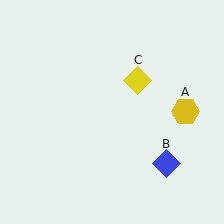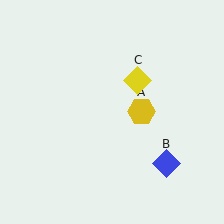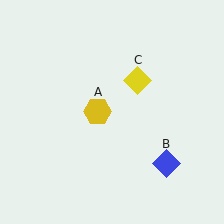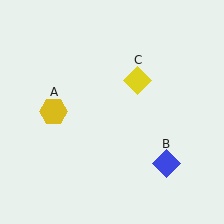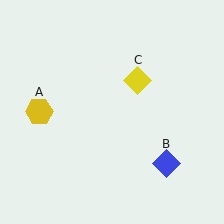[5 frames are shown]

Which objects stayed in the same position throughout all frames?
Blue diamond (object B) and yellow diamond (object C) remained stationary.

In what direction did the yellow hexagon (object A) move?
The yellow hexagon (object A) moved left.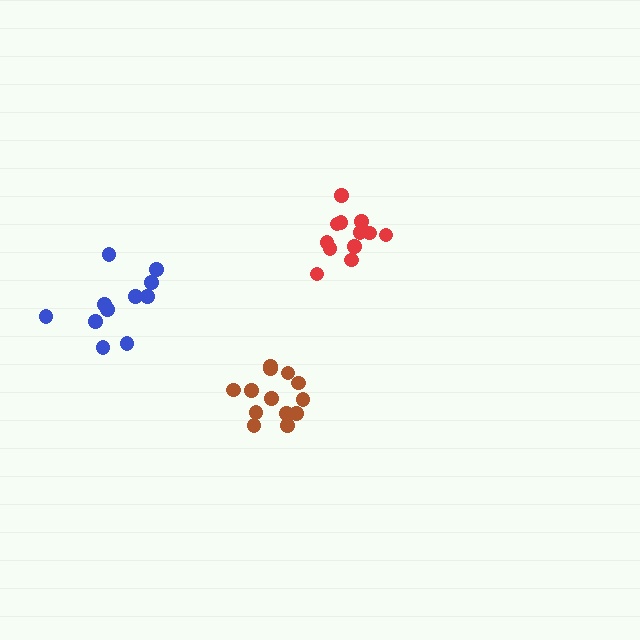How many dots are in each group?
Group 1: 12 dots, Group 2: 13 dots, Group 3: 12 dots (37 total).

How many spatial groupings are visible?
There are 3 spatial groupings.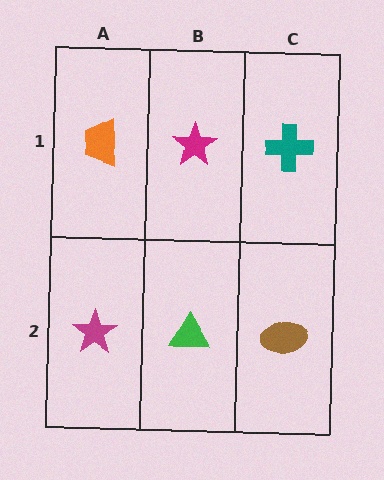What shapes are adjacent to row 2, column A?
An orange trapezoid (row 1, column A), a green triangle (row 2, column B).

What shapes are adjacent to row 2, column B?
A magenta star (row 1, column B), a magenta star (row 2, column A), a brown ellipse (row 2, column C).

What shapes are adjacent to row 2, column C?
A teal cross (row 1, column C), a green triangle (row 2, column B).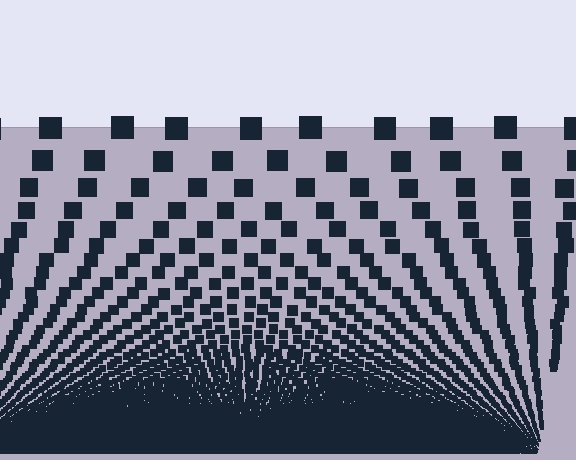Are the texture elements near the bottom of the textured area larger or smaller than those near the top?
Smaller. The gradient is inverted — elements near the bottom are smaller and denser.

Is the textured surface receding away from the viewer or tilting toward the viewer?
The surface appears to tilt toward the viewer. Texture elements get larger and sparser toward the top.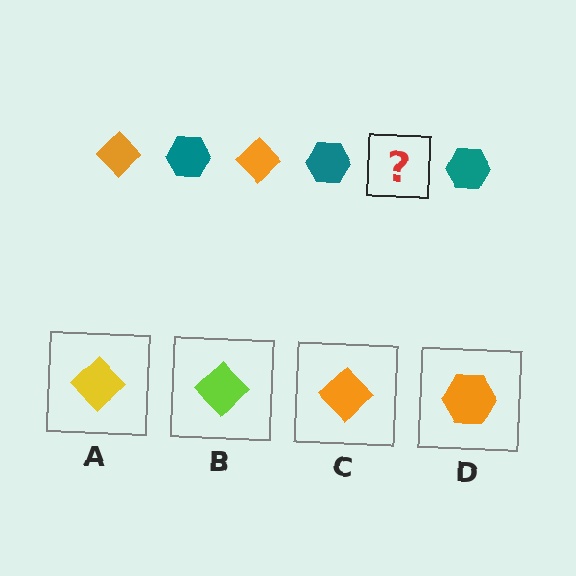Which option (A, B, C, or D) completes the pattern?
C.